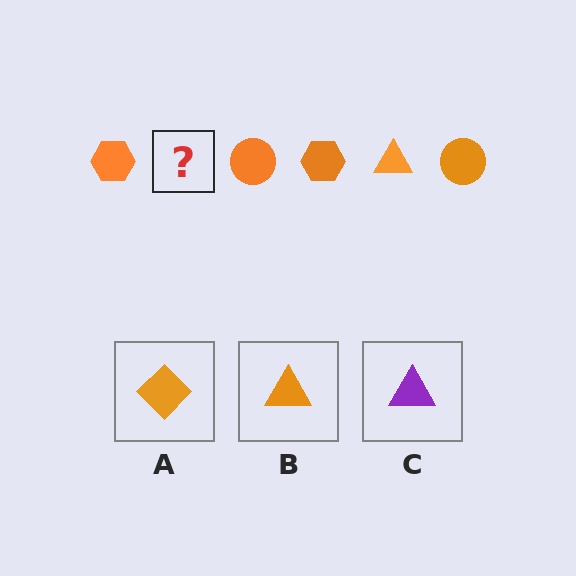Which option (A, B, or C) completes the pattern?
B.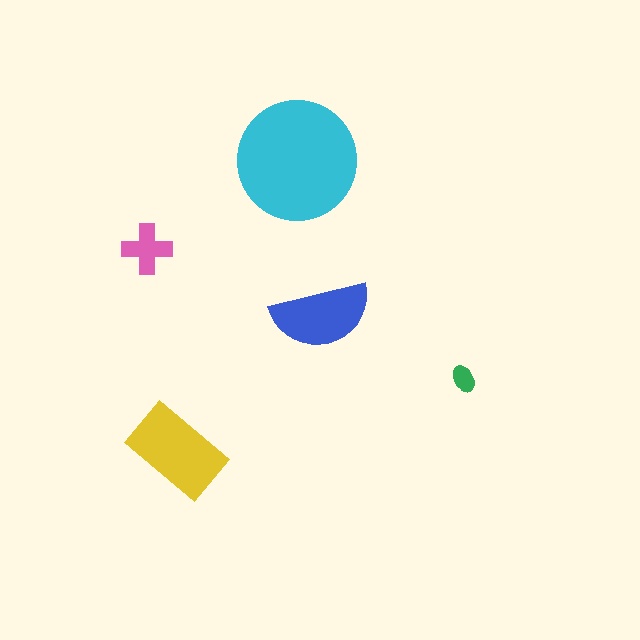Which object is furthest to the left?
The pink cross is leftmost.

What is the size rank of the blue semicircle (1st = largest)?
3rd.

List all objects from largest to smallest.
The cyan circle, the yellow rectangle, the blue semicircle, the pink cross, the green ellipse.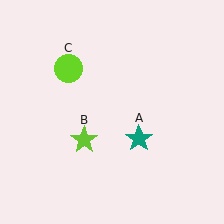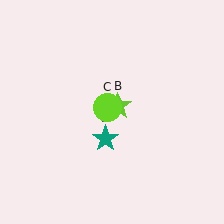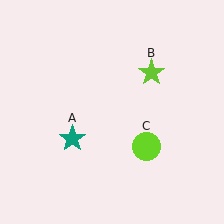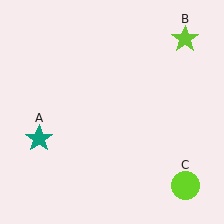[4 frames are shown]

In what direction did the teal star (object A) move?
The teal star (object A) moved left.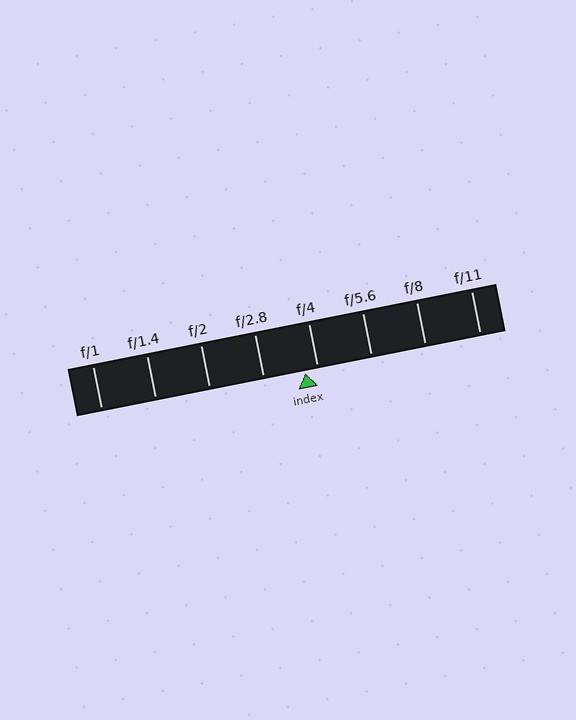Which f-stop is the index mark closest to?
The index mark is closest to f/4.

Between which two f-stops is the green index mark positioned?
The index mark is between f/2.8 and f/4.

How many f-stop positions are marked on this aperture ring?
There are 8 f-stop positions marked.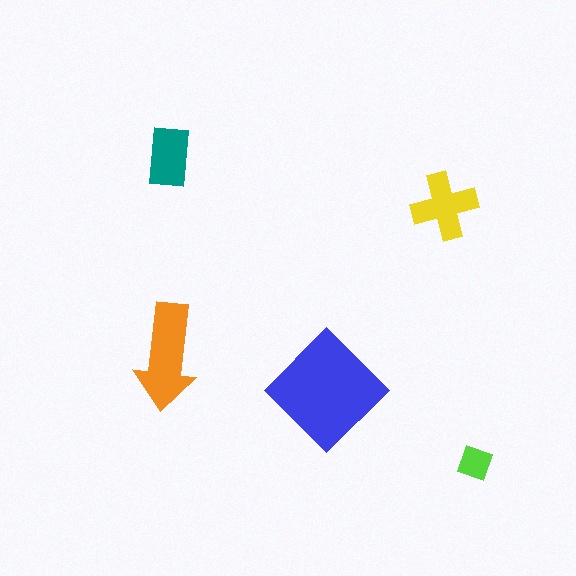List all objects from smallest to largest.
The lime square, the teal rectangle, the yellow cross, the orange arrow, the blue diamond.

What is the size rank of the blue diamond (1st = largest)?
1st.